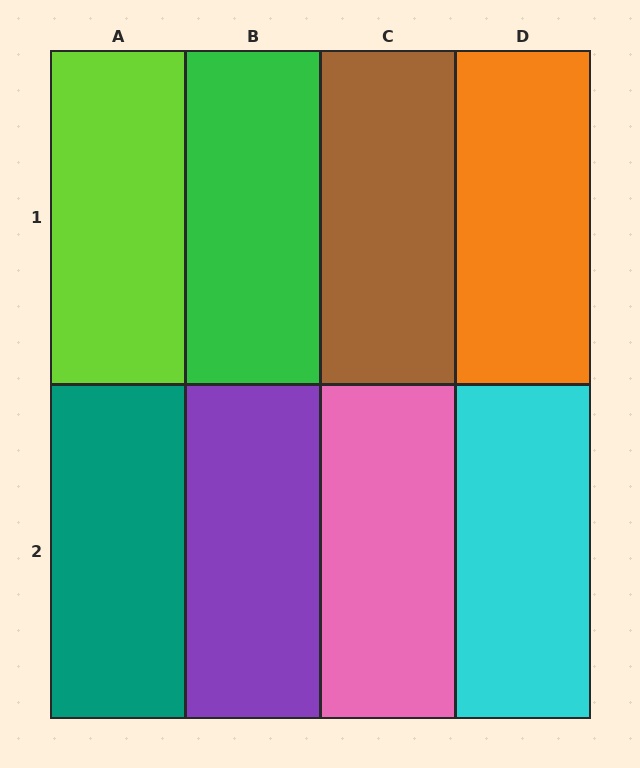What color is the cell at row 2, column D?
Cyan.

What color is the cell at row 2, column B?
Purple.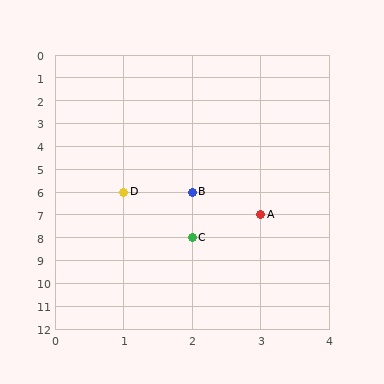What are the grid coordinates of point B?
Point B is at grid coordinates (2, 6).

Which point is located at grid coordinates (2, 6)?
Point B is at (2, 6).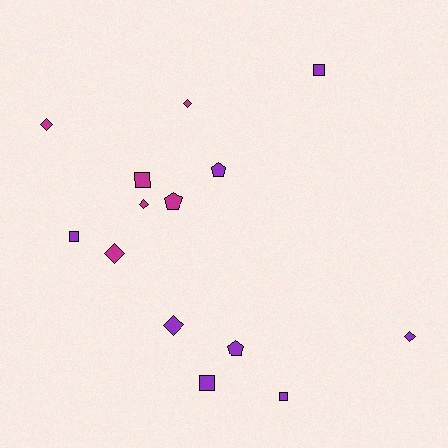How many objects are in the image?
There are 14 objects.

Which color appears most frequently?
Purple, with 8 objects.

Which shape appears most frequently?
Diamond, with 6 objects.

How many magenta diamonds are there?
There are 4 magenta diamonds.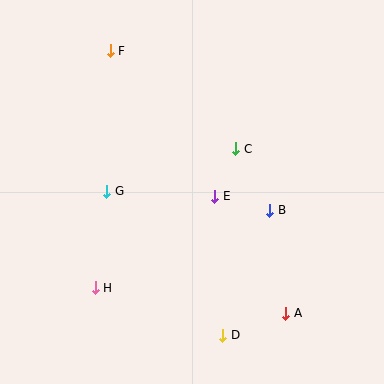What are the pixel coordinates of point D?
Point D is at (223, 335).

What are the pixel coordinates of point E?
Point E is at (215, 196).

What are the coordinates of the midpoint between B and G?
The midpoint between B and G is at (188, 201).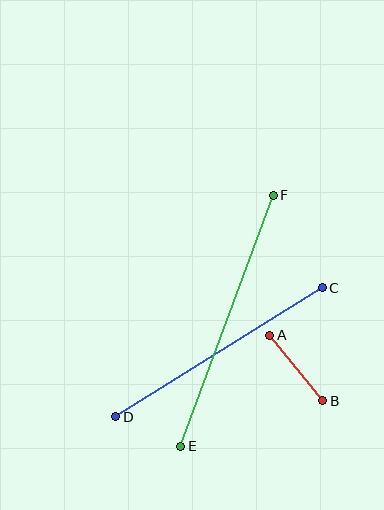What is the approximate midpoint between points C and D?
The midpoint is at approximately (219, 352) pixels.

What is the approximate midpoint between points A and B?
The midpoint is at approximately (296, 368) pixels.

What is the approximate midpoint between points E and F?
The midpoint is at approximately (227, 321) pixels.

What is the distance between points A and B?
The distance is approximately 84 pixels.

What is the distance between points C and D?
The distance is approximately 244 pixels.